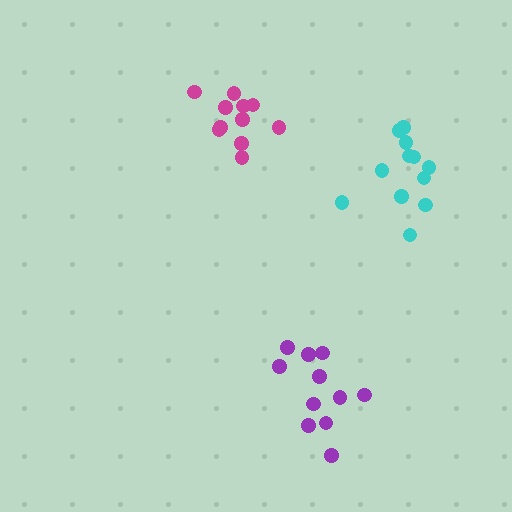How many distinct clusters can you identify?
There are 3 distinct clusters.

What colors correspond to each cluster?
The clusters are colored: magenta, cyan, purple.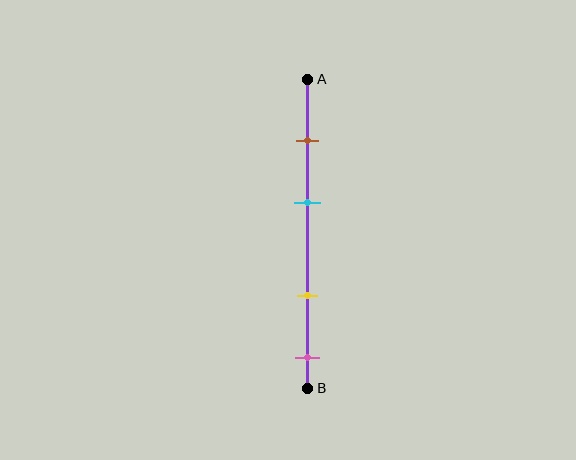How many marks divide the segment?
There are 4 marks dividing the segment.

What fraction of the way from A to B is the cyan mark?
The cyan mark is approximately 40% (0.4) of the way from A to B.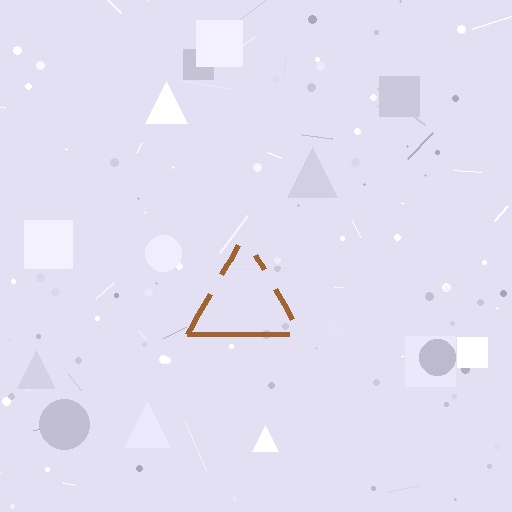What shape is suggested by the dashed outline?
The dashed outline suggests a triangle.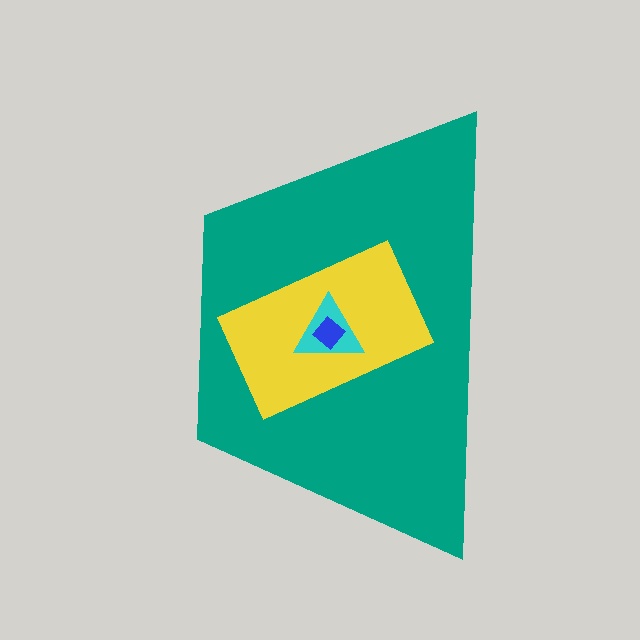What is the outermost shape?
The teal trapezoid.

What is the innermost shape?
The blue diamond.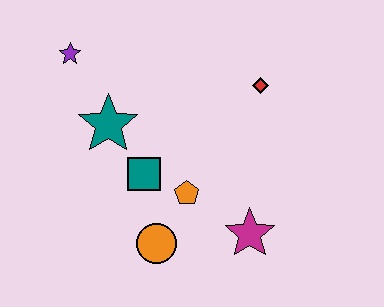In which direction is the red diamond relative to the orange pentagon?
The red diamond is above the orange pentagon.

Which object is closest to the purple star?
The teal star is closest to the purple star.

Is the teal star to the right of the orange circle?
No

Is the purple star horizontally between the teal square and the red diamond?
No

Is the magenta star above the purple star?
No